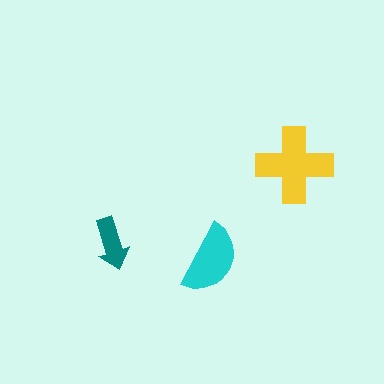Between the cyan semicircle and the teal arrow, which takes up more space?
The cyan semicircle.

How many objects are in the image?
There are 3 objects in the image.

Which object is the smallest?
The teal arrow.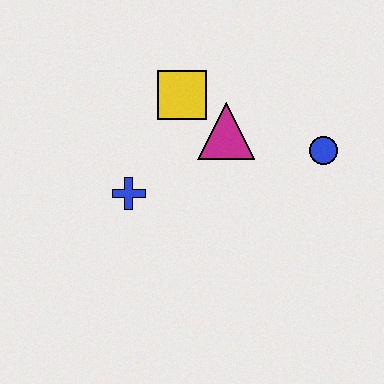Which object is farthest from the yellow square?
The blue circle is farthest from the yellow square.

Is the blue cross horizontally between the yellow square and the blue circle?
No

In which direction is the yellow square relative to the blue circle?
The yellow square is to the left of the blue circle.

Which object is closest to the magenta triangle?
The yellow square is closest to the magenta triangle.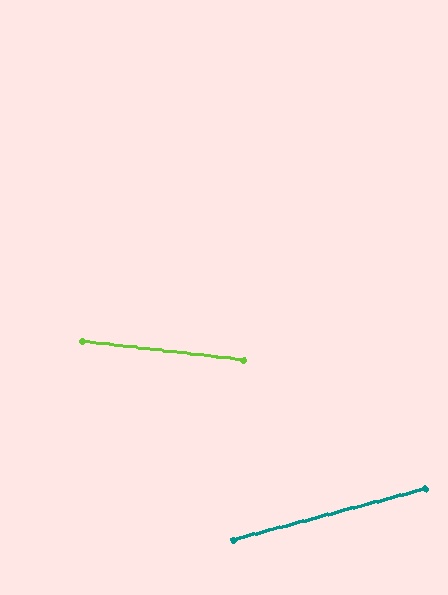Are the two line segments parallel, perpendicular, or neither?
Neither parallel nor perpendicular — they differ by about 22°.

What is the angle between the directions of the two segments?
Approximately 22 degrees.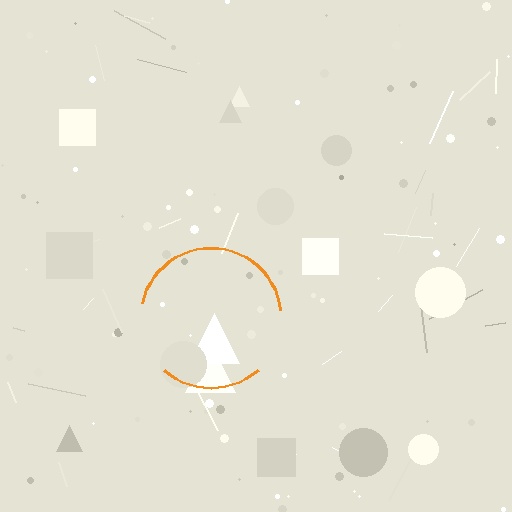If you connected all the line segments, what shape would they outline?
They would outline a circle.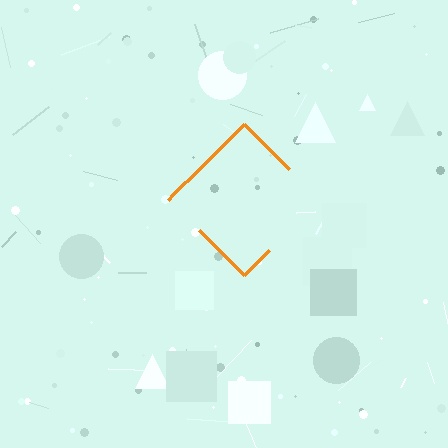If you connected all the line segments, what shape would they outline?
They would outline a diamond.